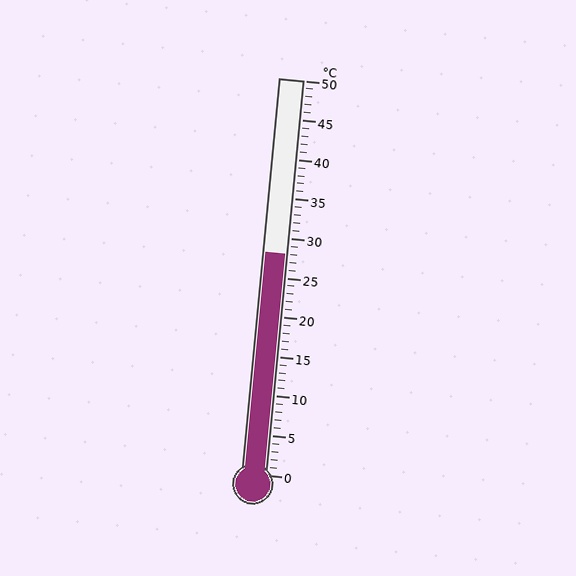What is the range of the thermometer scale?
The thermometer scale ranges from 0°C to 50°C.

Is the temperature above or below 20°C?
The temperature is above 20°C.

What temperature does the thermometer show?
The thermometer shows approximately 28°C.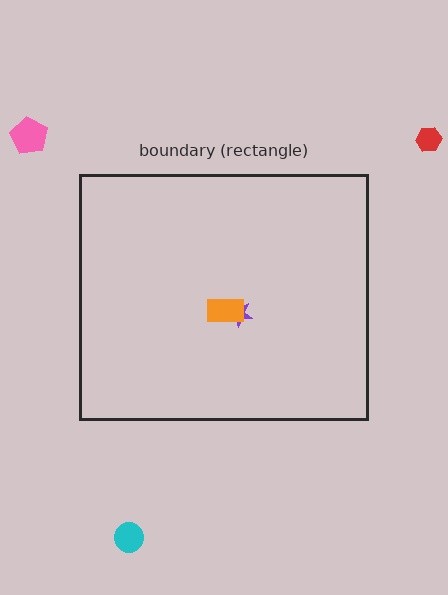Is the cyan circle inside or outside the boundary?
Outside.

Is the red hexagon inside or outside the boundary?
Outside.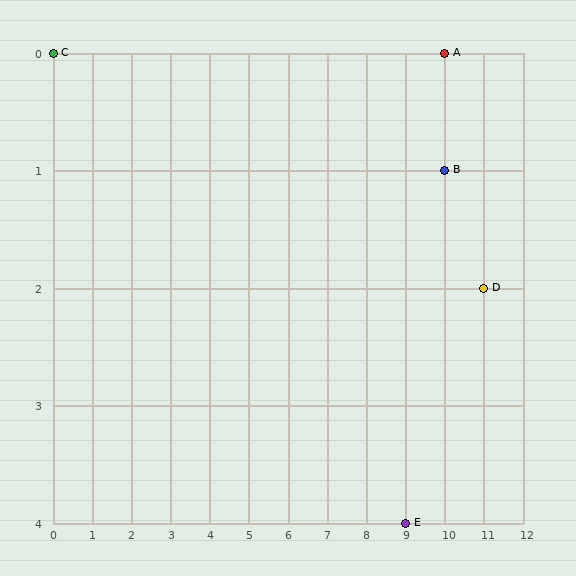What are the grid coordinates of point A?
Point A is at grid coordinates (10, 0).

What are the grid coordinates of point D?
Point D is at grid coordinates (11, 2).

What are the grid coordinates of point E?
Point E is at grid coordinates (9, 4).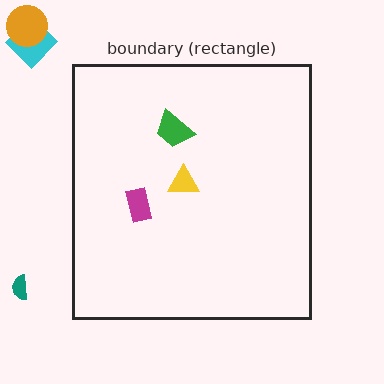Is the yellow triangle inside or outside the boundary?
Inside.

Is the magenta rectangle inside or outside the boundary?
Inside.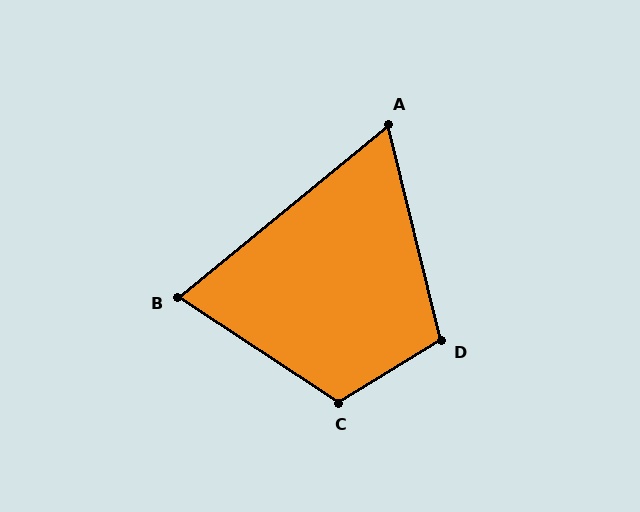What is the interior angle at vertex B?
Approximately 73 degrees (acute).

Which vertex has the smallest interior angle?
A, at approximately 64 degrees.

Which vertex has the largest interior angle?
C, at approximately 116 degrees.